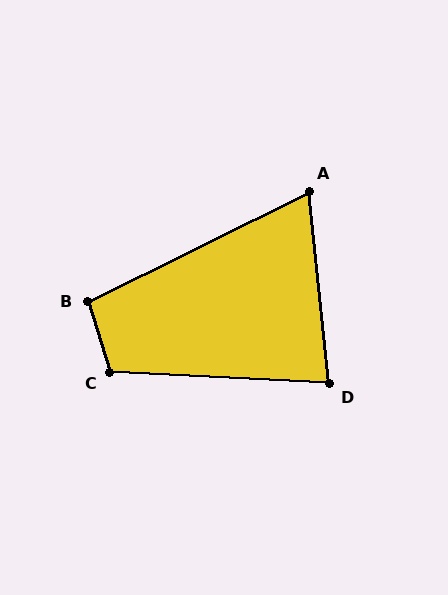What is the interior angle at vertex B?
Approximately 99 degrees (obtuse).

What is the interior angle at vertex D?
Approximately 81 degrees (acute).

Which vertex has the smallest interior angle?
A, at approximately 69 degrees.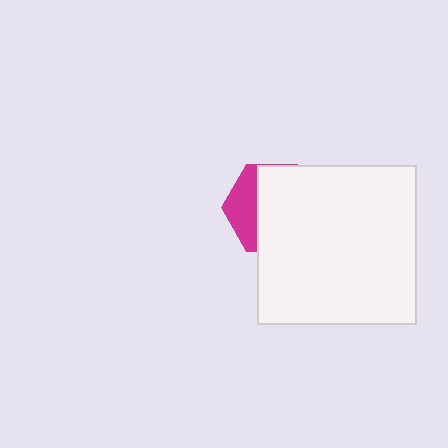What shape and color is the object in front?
The object in front is a white square.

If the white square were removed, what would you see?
You would see the complete magenta hexagon.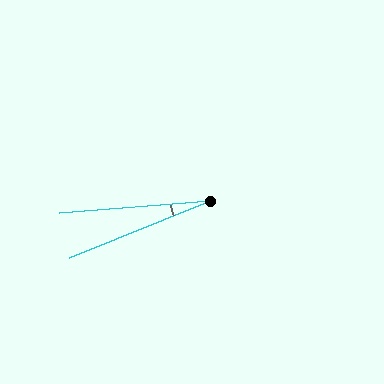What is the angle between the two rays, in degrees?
Approximately 17 degrees.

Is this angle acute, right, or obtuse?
It is acute.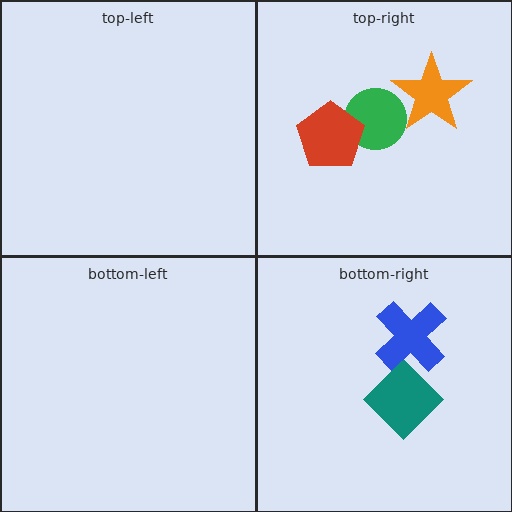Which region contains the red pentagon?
The top-right region.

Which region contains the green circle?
The top-right region.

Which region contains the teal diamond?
The bottom-right region.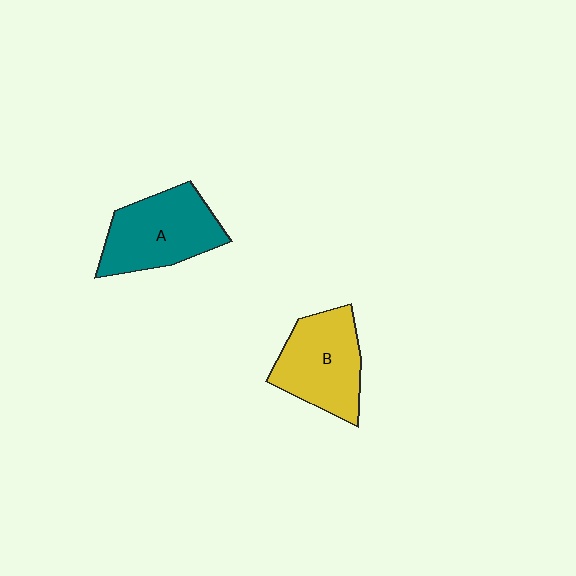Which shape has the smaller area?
Shape B (yellow).